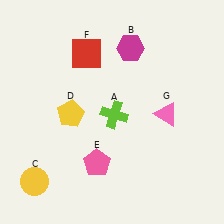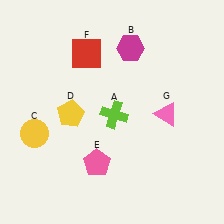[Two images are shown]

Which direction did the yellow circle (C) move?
The yellow circle (C) moved up.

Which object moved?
The yellow circle (C) moved up.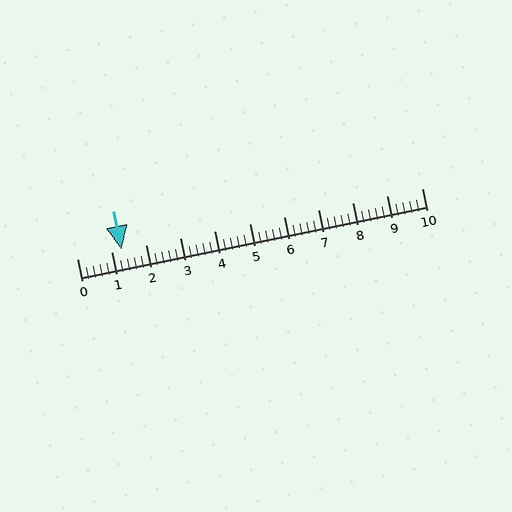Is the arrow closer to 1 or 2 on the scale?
The arrow is closer to 1.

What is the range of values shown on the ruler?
The ruler shows values from 0 to 10.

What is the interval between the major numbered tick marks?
The major tick marks are spaced 1 units apart.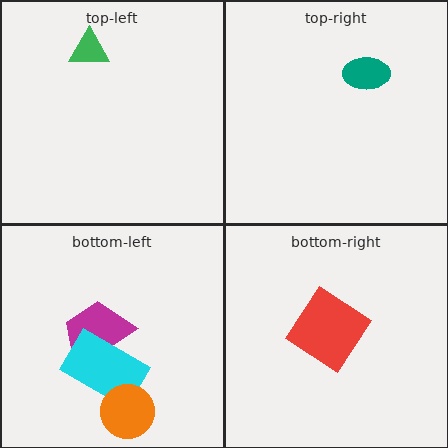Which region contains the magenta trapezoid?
The bottom-left region.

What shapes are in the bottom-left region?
The magenta trapezoid, the cyan rectangle, the orange circle.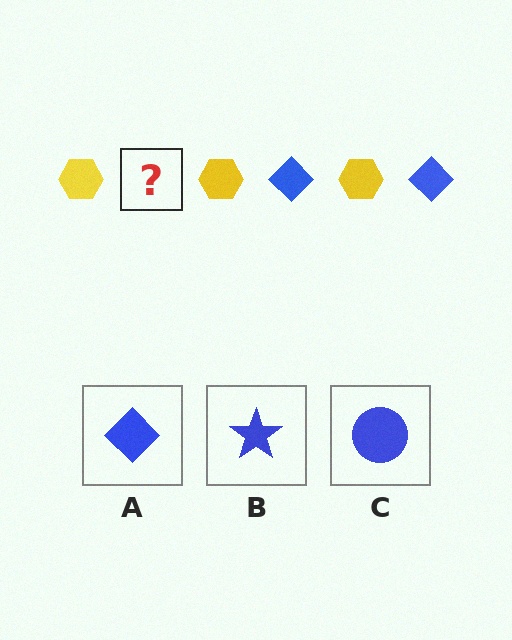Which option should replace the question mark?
Option A.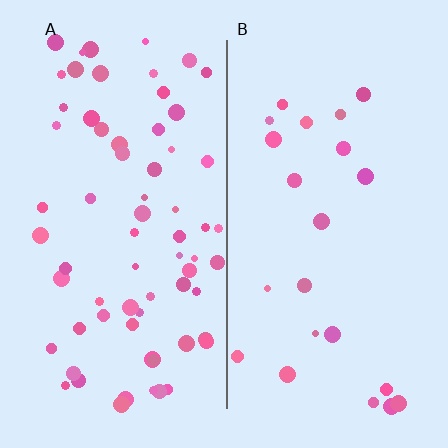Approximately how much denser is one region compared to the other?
Approximately 3.1× — region A over region B.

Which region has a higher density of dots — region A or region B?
A (the left).